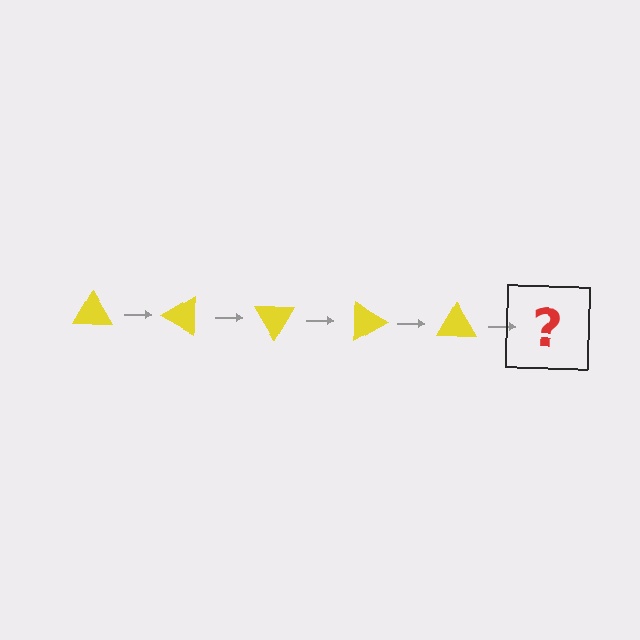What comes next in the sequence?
The next element should be a yellow triangle rotated 150 degrees.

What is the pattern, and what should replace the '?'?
The pattern is that the triangle rotates 30 degrees each step. The '?' should be a yellow triangle rotated 150 degrees.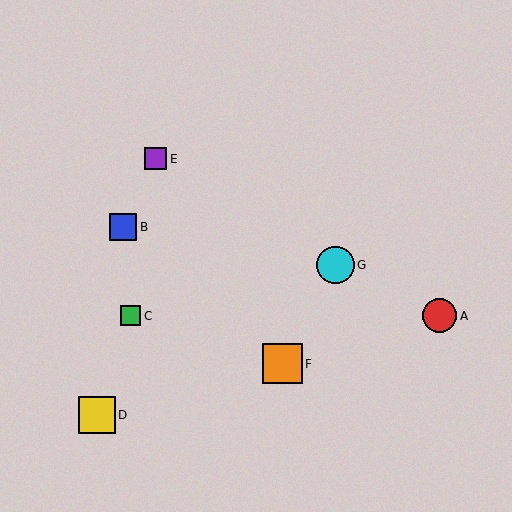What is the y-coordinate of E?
Object E is at y≈159.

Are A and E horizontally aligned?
No, A is at y≈316 and E is at y≈159.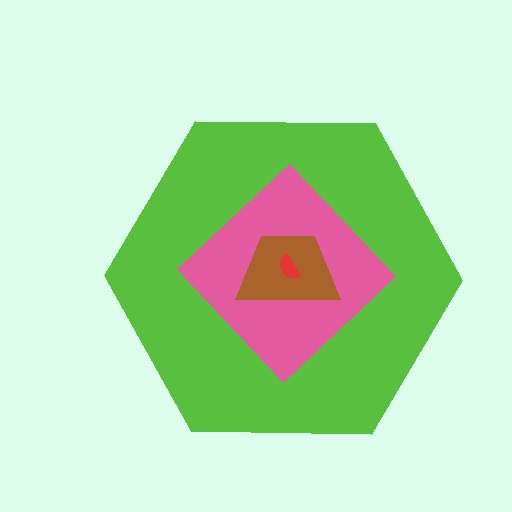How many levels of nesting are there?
4.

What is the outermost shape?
The lime hexagon.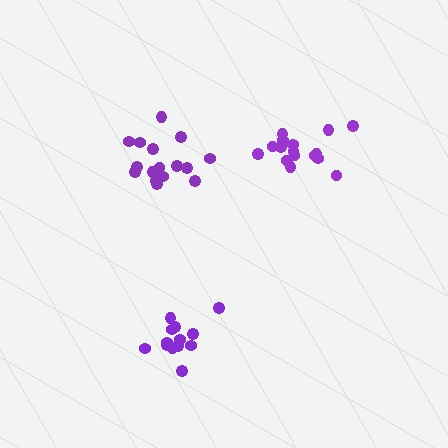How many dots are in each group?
Group 1: 16 dots, Group 2: 13 dots, Group 3: 16 dots (45 total).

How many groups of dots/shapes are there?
There are 3 groups.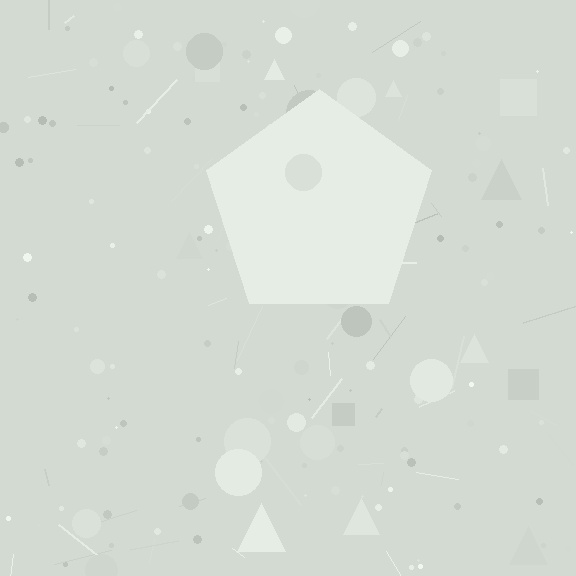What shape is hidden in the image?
A pentagon is hidden in the image.